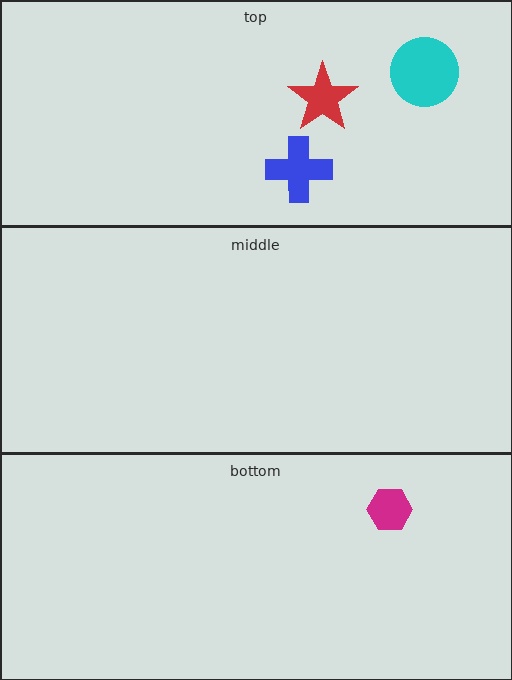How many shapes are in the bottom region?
1.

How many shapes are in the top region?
3.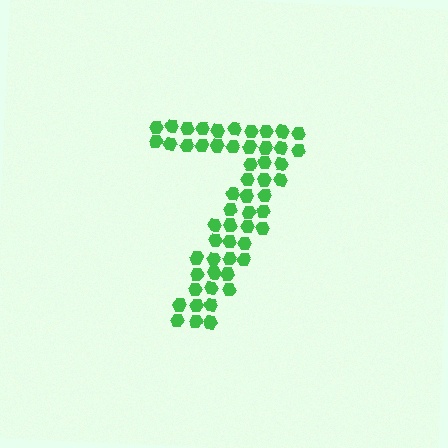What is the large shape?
The large shape is the digit 7.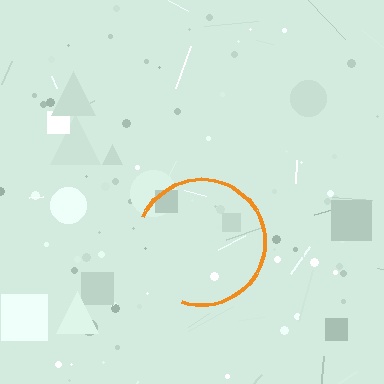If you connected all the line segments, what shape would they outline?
They would outline a circle.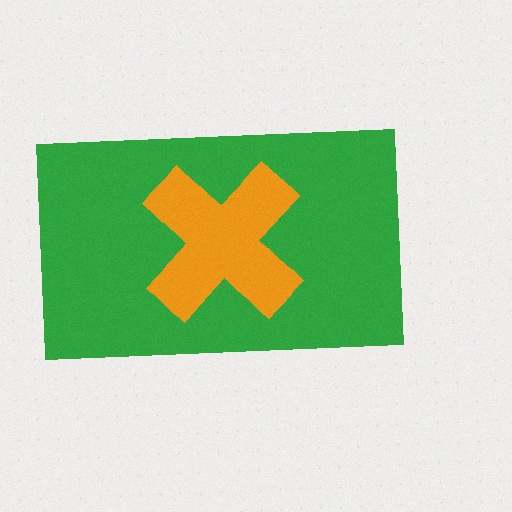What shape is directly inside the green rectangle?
The orange cross.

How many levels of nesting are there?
2.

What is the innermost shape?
The orange cross.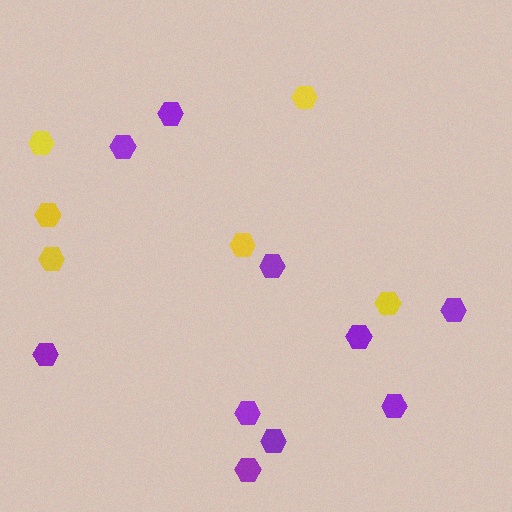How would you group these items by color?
There are 2 groups: one group of yellow hexagons (6) and one group of purple hexagons (10).